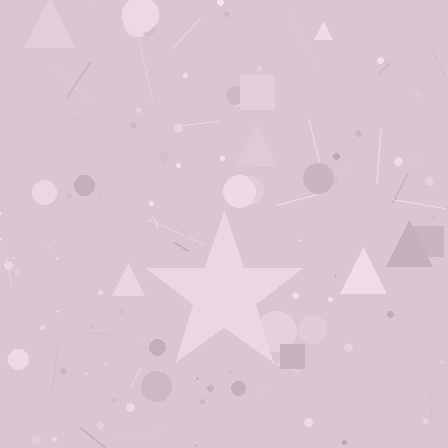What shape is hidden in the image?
A star is hidden in the image.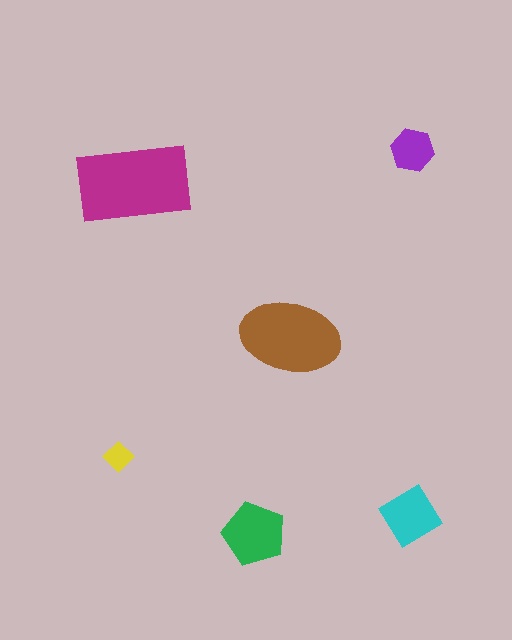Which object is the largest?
The magenta rectangle.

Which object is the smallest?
The yellow diamond.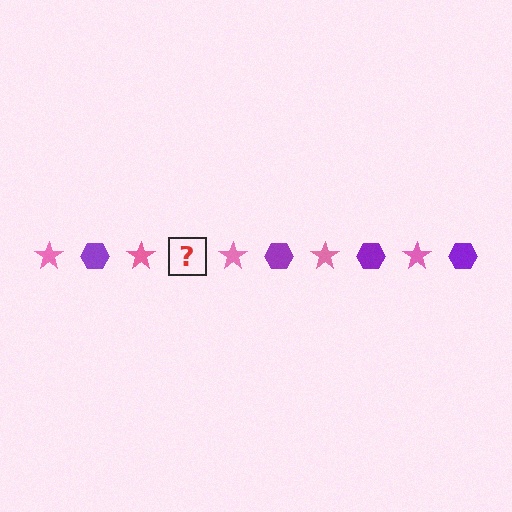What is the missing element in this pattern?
The missing element is a purple hexagon.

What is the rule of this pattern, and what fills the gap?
The rule is that the pattern alternates between pink star and purple hexagon. The gap should be filled with a purple hexagon.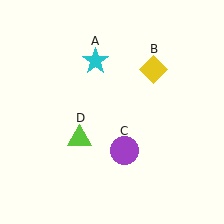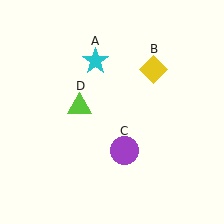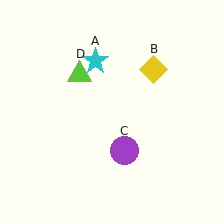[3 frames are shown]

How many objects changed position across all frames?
1 object changed position: lime triangle (object D).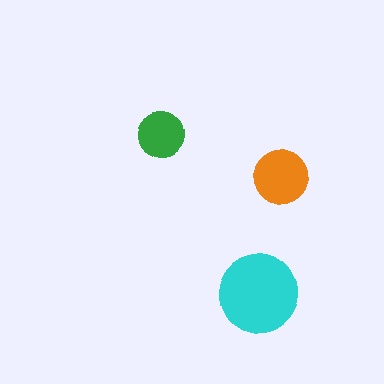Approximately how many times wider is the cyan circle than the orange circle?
About 1.5 times wider.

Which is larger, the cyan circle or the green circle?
The cyan one.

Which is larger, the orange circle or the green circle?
The orange one.